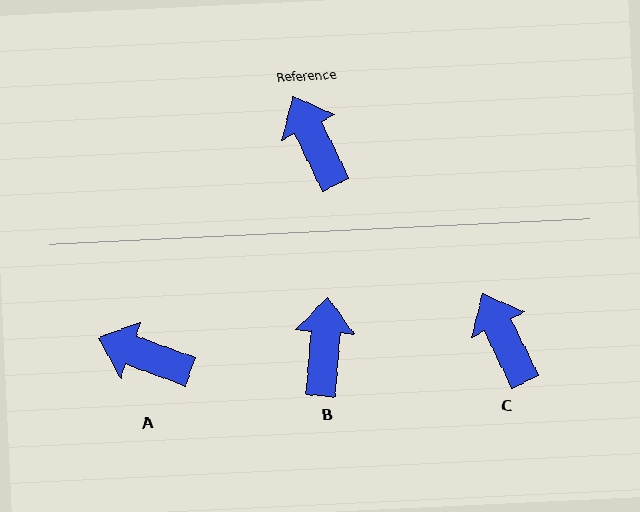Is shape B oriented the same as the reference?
No, it is off by about 30 degrees.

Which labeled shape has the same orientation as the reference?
C.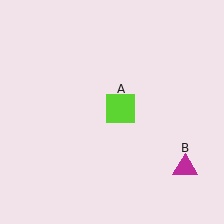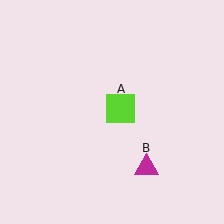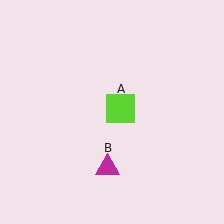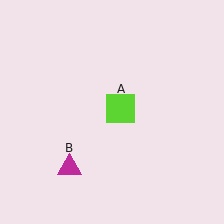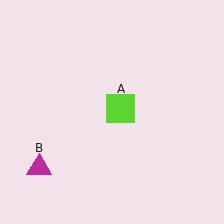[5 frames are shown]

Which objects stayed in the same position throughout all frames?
Lime square (object A) remained stationary.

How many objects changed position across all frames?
1 object changed position: magenta triangle (object B).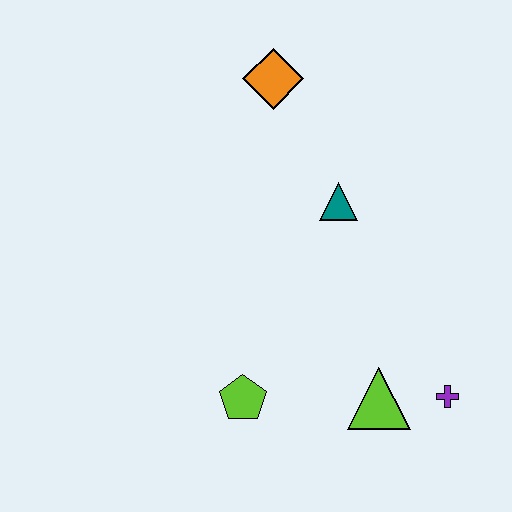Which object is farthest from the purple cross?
The orange diamond is farthest from the purple cross.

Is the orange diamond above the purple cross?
Yes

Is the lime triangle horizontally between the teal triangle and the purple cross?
Yes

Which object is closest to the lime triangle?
The purple cross is closest to the lime triangle.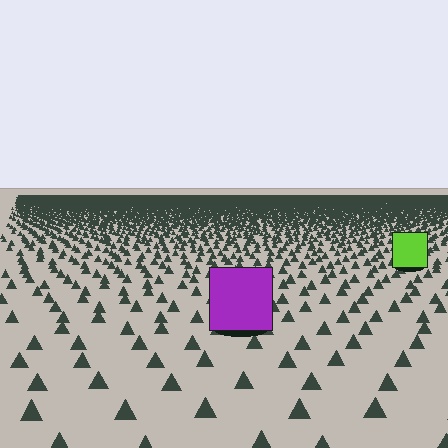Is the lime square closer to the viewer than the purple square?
No. The purple square is closer — you can tell from the texture gradient: the ground texture is coarser near it.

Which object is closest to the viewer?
The purple square is closest. The texture marks near it are larger and more spread out.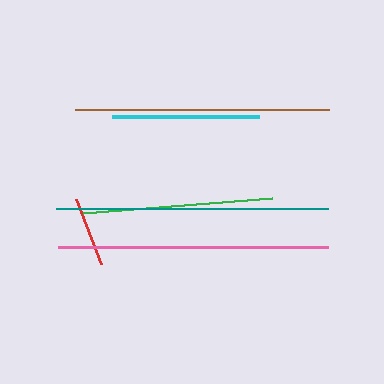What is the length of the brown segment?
The brown segment is approximately 255 pixels long.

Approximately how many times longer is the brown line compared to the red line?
The brown line is approximately 3.7 times the length of the red line.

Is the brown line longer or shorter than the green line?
The brown line is longer than the green line.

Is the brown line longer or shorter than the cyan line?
The brown line is longer than the cyan line.